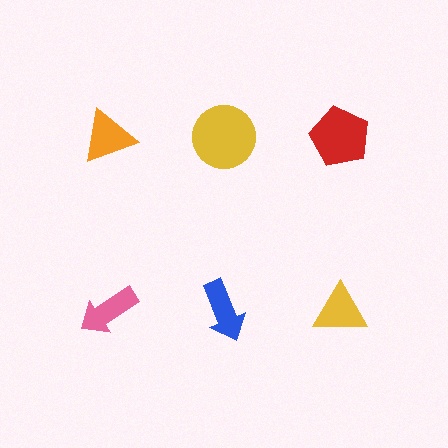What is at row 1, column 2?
A yellow circle.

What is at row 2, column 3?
A yellow triangle.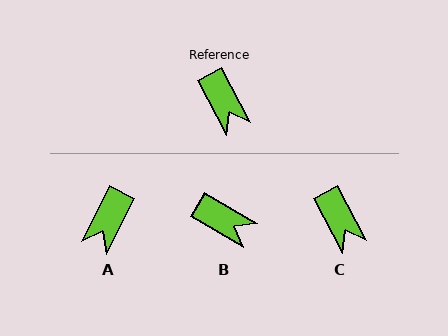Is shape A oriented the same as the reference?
No, it is off by about 54 degrees.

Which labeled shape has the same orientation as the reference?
C.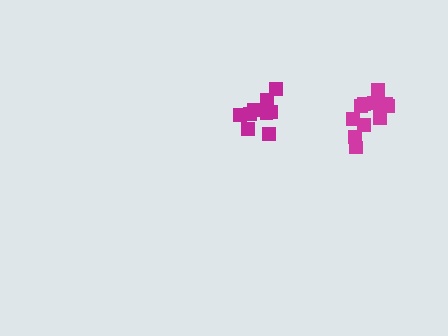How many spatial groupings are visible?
There are 2 spatial groupings.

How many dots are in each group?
Group 1: 12 dots, Group 2: 9 dots (21 total).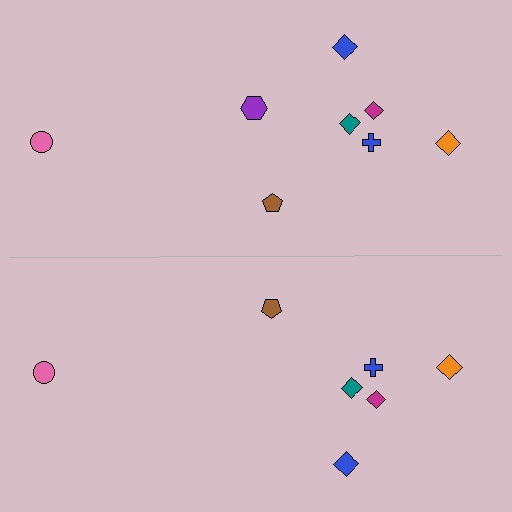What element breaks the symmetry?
A purple hexagon is missing from the bottom side.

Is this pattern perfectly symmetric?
No, the pattern is not perfectly symmetric. A purple hexagon is missing from the bottom side.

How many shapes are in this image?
There are 15 shapes in this image.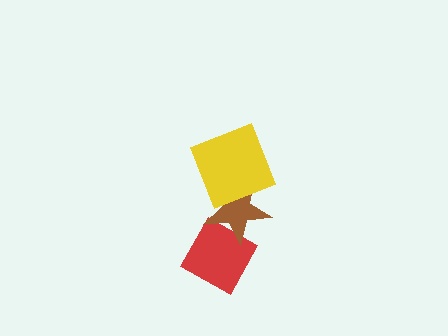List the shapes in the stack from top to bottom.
From top to bottom: the yellow square, the brown star, the red diamond.